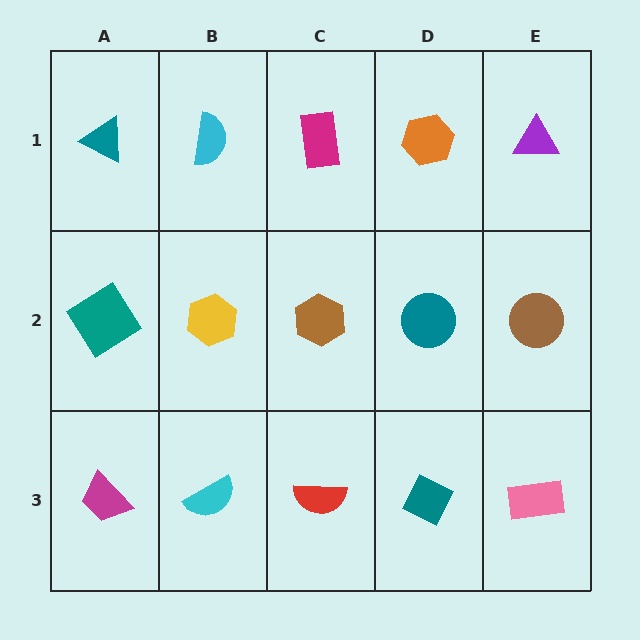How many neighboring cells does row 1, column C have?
3.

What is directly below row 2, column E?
A pink rectangle.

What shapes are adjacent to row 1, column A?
A teal diamond (row 2, column A), a cyan semicircle (row 1, column B).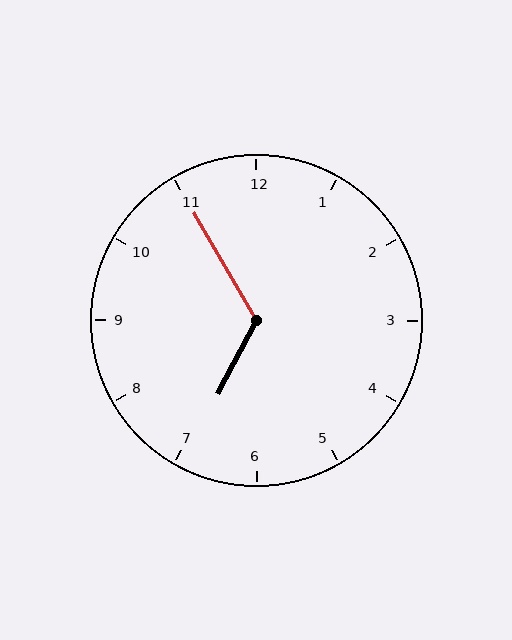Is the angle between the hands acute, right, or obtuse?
It is obtuse.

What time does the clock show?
6:55.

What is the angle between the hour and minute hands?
Approximately 122 degrees.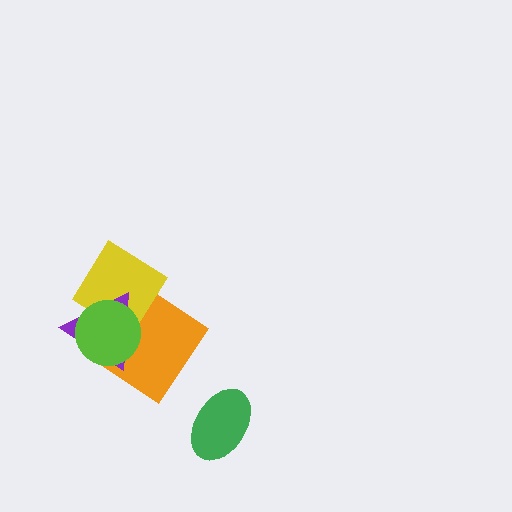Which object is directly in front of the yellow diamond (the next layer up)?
The purple triangle is directly in front of the yellow diamond.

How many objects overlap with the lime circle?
3 objects overlap with the lime circle.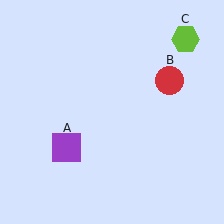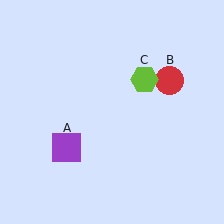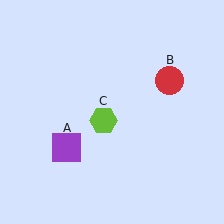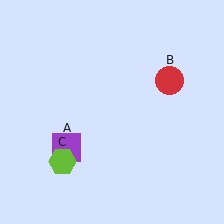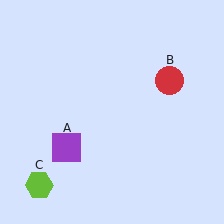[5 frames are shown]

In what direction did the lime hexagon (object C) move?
The lime hexagon (object C) moved down and to the left.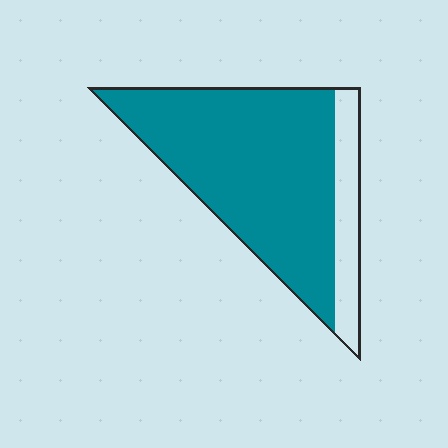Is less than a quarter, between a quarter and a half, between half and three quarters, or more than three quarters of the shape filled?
More than three quarters.